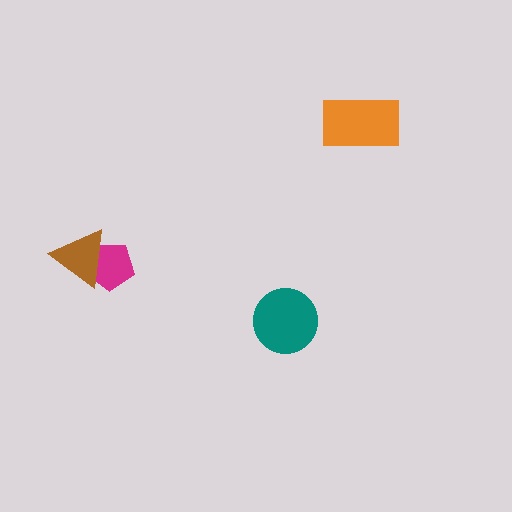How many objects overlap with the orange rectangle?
0 objects overlap with the orange rectangle.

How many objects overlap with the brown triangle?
1 object overlaps with the brown triangle.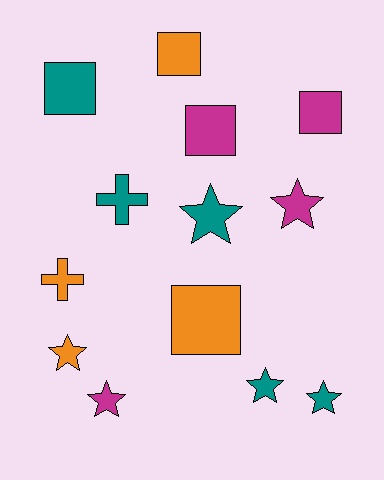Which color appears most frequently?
Teal, with 5 objects.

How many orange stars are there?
There is 1 orange star.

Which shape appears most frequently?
Star, with 6 objects.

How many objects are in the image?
There are 13 objects.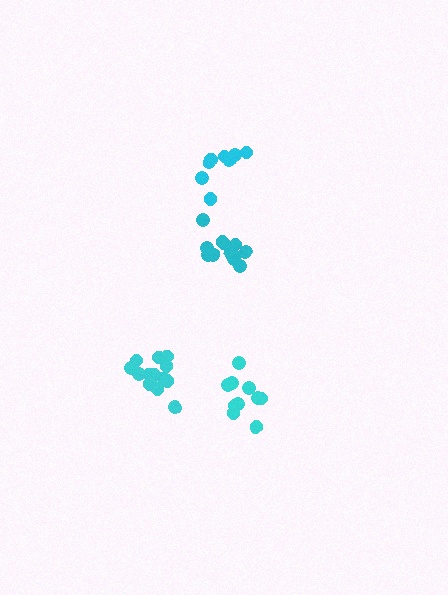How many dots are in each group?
Group 1: 13 dots, Group 2: 12 dots, Group 3: 10 dots, Group 4: 8 dots (43 total).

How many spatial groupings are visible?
There are 4 spatial groupings.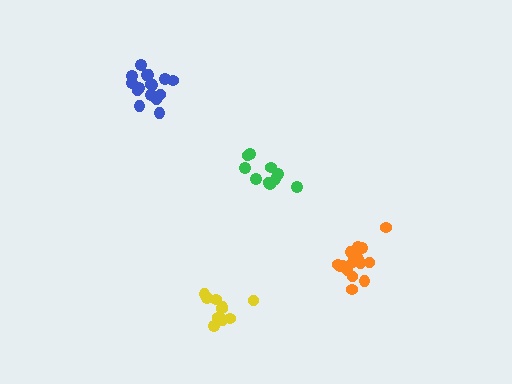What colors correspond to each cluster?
The clusters are colored: green, yellow, orange, blue.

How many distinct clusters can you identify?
There are 4 distinct clusters.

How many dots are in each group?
Group 1: 10 dots, Group 2: 10 dots, Group 3: 16 dots, Group 4: 16 dots (52 total).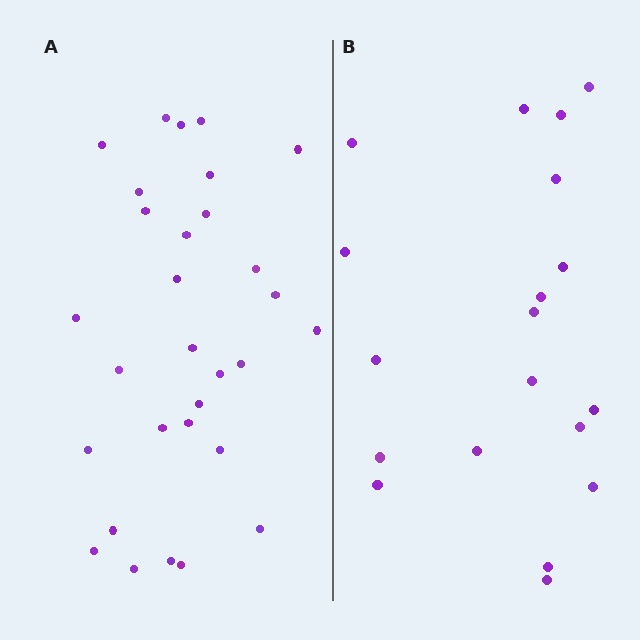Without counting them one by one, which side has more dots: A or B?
Region A (the left region) has more dots.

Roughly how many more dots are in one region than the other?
Region A has roughly 12 or so more dots than region B.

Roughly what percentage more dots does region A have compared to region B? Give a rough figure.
About 60% more.